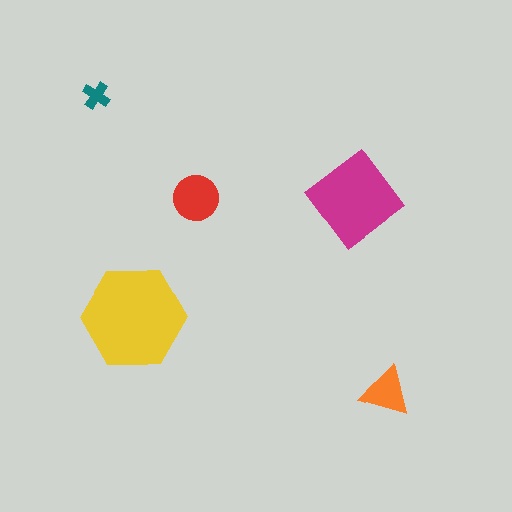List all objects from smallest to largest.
The teal cross, the orange triangle, the red circle, the magenta diamond, the yellow hexagon.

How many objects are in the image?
There are 5 objects in the image.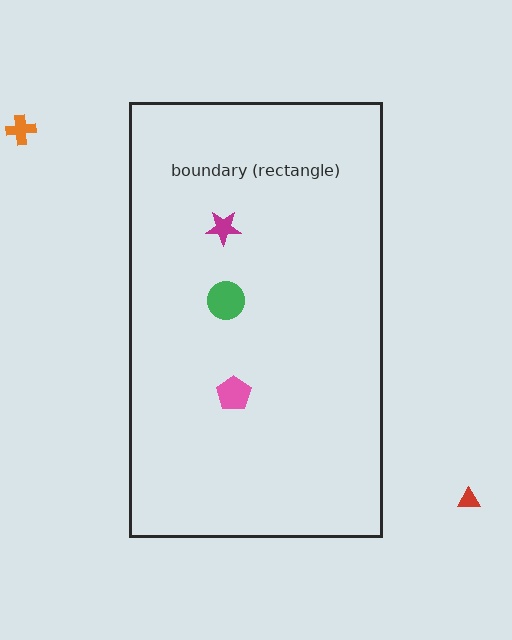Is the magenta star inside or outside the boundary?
Inside.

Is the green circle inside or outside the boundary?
Inside.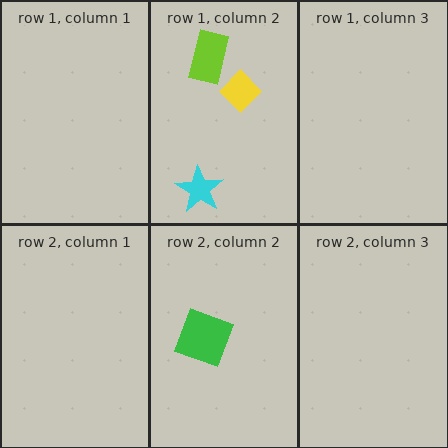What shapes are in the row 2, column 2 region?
The green square.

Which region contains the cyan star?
The row 1, column 2 region.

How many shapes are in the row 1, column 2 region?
3.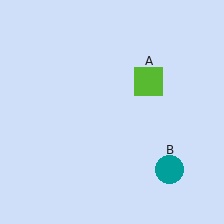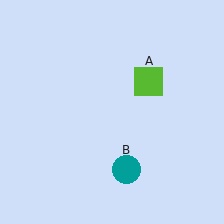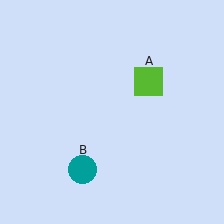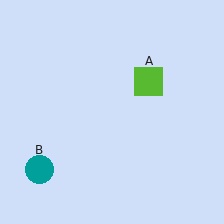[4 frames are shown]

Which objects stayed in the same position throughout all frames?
Lime square (object A) remained stationary.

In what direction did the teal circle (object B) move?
The teal circle (object B) moved left.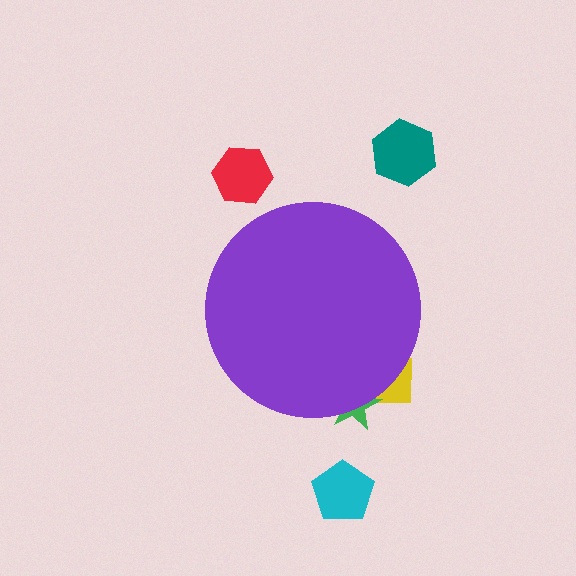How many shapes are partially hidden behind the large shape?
2 shapes are partially hidden.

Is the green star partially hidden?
Yes, the green star is partially hidden behind the purple circle.